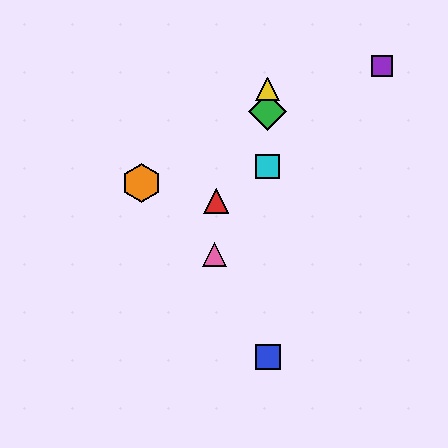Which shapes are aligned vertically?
The blue square, the green diamond, the yellow triangle, the cyan square are aligned vertically.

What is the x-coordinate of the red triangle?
The red triangle is at x≈216.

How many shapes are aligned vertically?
4 shapes (the blue square, the green diamond, the yellow triangle, the cyan square) are aligned vertically.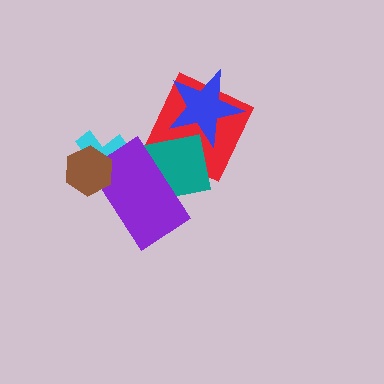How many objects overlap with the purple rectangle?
3 objects overlap with the purple rectangle.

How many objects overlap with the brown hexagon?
2 objects overlap with the brown hexagon.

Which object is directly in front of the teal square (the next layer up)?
The purple rectangle is directly in front of the teal square.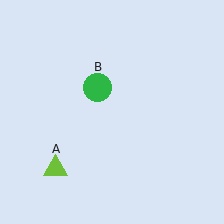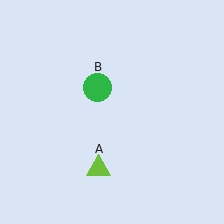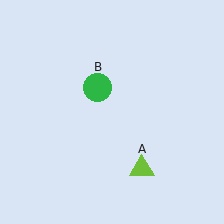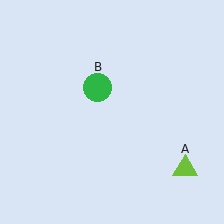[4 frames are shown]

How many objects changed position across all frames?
1 object changed position: lime triangle (object A).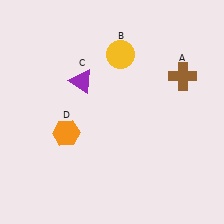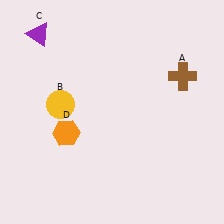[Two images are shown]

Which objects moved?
The objects that moved are: the yellow circle (B), the purple triangle (C).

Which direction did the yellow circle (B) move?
The yellow circle (B) moved left.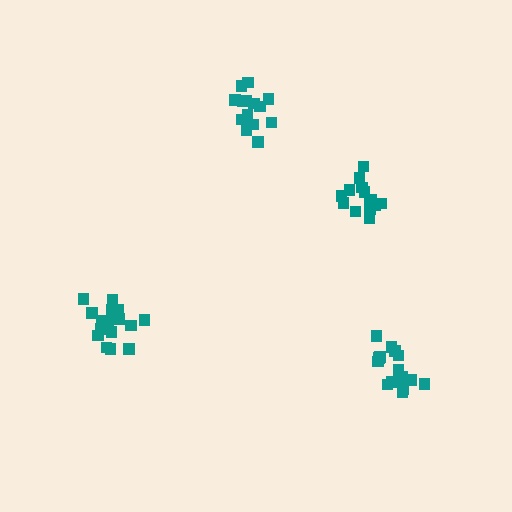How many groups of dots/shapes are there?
There are 4 groups.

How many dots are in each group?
Group 1: 14 dots, Group 2: 17 dots, Group 3: 15 dots, Group 4: 14 dots (60 total).